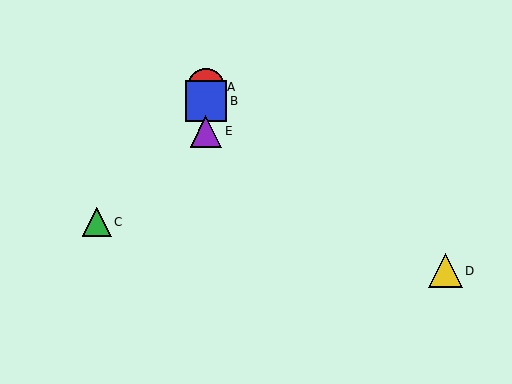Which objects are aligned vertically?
Objects A, B, E are aligned vertically.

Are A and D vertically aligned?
No, A is at x≈206 and D is at x≈445.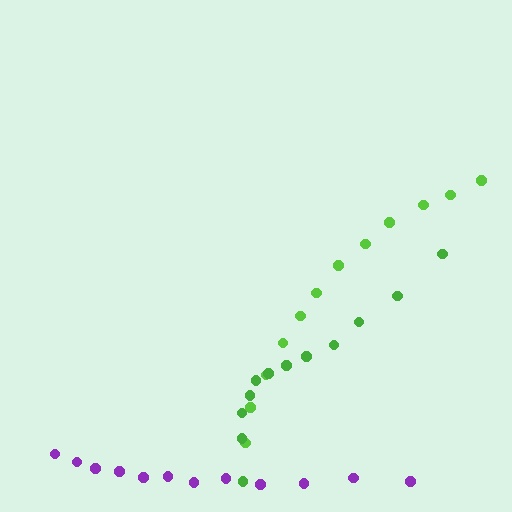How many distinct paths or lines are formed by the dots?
There are 3 distinct paths.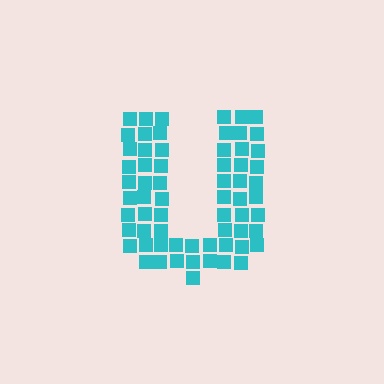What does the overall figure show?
The overall figure shows the letter U.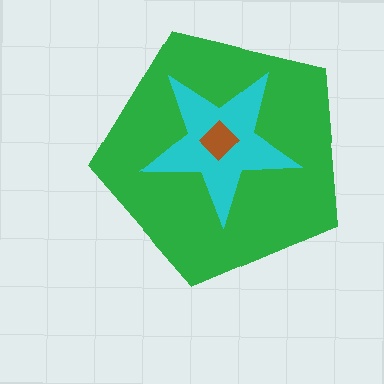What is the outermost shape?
The green pentagon.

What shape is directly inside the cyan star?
The brown diamond.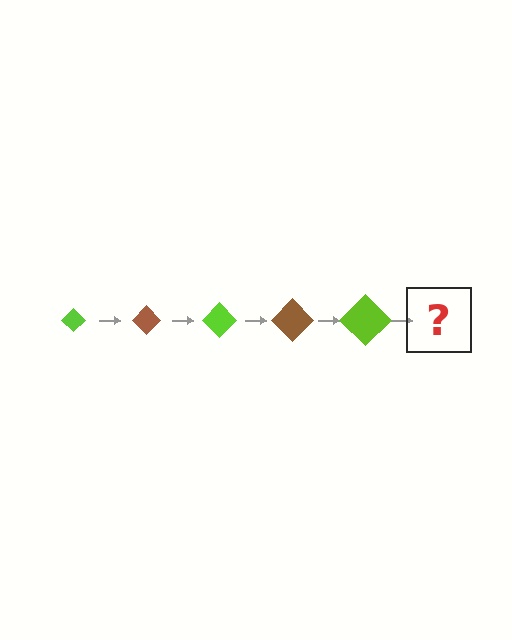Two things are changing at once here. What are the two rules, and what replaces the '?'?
The two rules are that the diamond grows larger each step and the color cycles through lime and brown. The '?' should be a brown diamond, larger than the previous one.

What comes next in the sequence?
The next element should be a brown diamond, larger than the previous one.